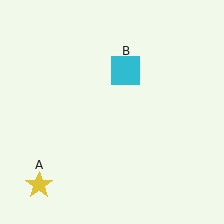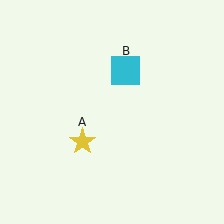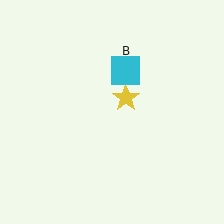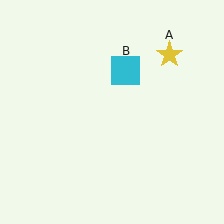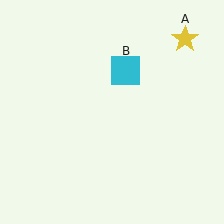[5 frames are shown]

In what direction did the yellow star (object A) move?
The yellow star (object A) moved up and to the right.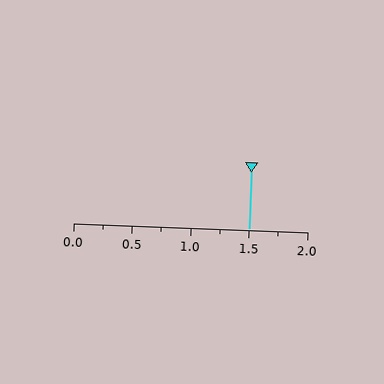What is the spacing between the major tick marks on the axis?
The major ticks are spaced 0.5 apart.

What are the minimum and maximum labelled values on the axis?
The axis runs from 0.0 to 2.0.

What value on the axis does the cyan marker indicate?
The marker indicates approximately 1.5.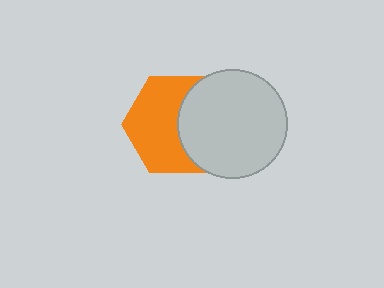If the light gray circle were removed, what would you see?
You would see the complete orange hexagon.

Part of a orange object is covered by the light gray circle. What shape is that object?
It is a hexagon.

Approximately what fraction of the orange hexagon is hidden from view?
Roughly 40% of the orange hexagon is hidden behind the light gray circle.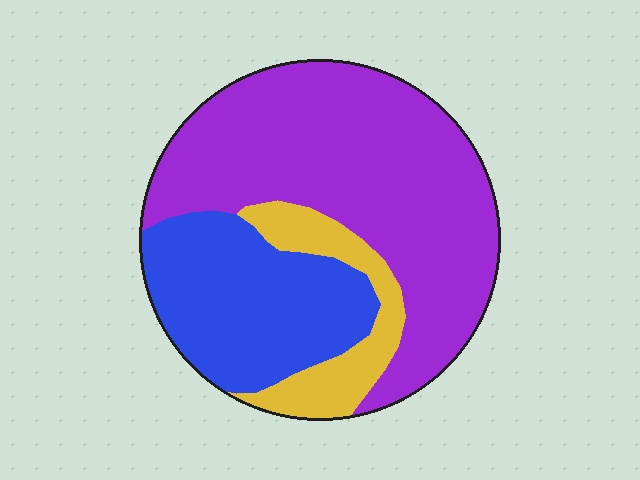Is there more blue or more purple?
Purple.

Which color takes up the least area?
Yellow, at roughly 15%.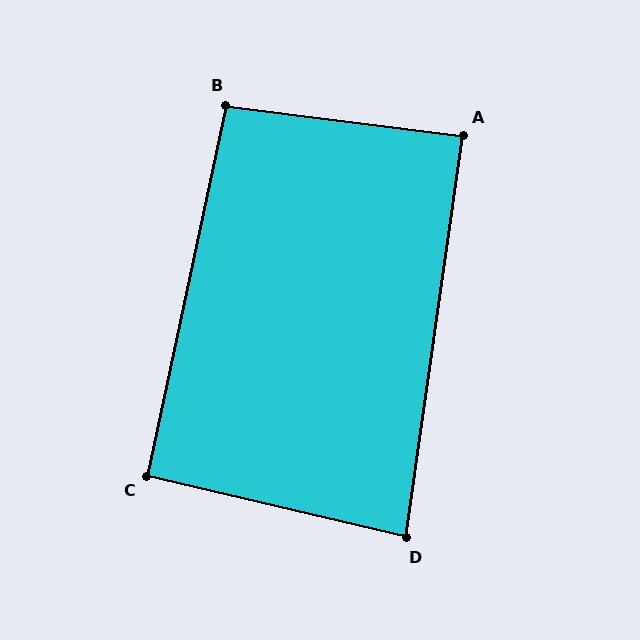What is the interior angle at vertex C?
Approximately 91 degrees (approximately right).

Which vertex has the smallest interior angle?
D, at approximately 85 degrees.